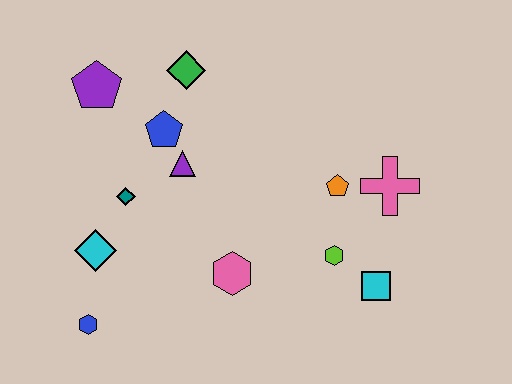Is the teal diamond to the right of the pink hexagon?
No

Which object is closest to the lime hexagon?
The cyan square is closest to the lime hexagon.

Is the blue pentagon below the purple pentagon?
Yes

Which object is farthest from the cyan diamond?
The pink cross is farthest from the cyan diamond.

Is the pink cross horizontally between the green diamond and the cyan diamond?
No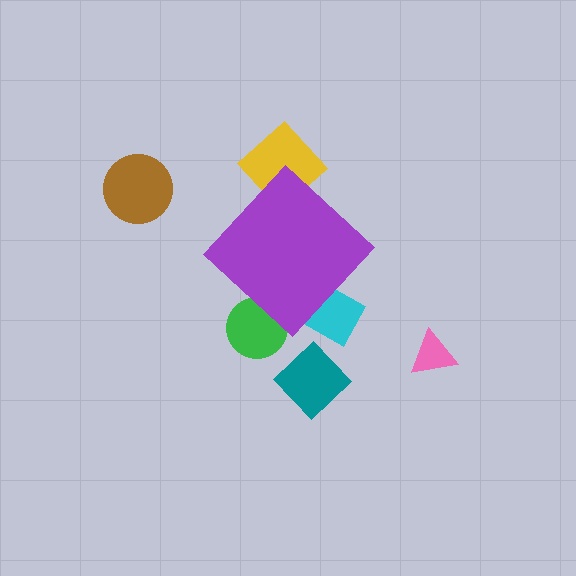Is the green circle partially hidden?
Yes, the green circle is partially hidden behind the purple diamond.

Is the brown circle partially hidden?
No, the brown circle is fully visible.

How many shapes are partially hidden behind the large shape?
3 shapes are partially hidden.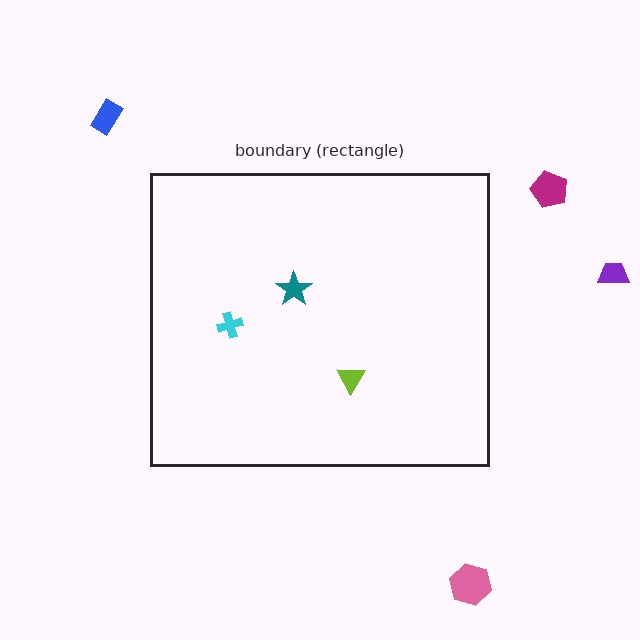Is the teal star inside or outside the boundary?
Inside.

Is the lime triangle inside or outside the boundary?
Inside.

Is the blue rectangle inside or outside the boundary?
Outside.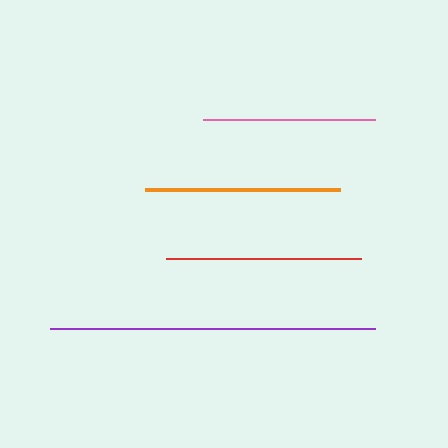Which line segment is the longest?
The purple line is the longest at approximately 325 pixels.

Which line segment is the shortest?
The pink line is the shortest at approximately 172 pixels.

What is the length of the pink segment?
The pink segment is approximately 172 pixels long.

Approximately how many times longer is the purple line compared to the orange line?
The purple line is approximately 1.7 times the length of the orange line.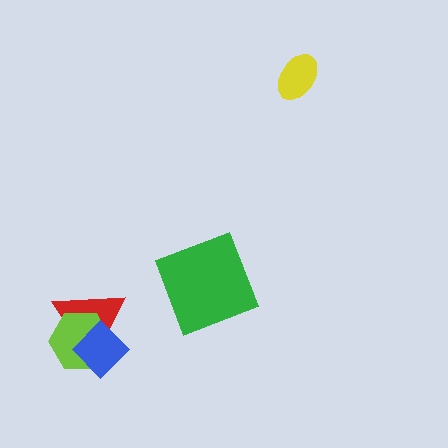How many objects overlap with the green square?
0 objects overlap with the green square.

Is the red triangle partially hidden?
Yes, it is partially covered by another shape.